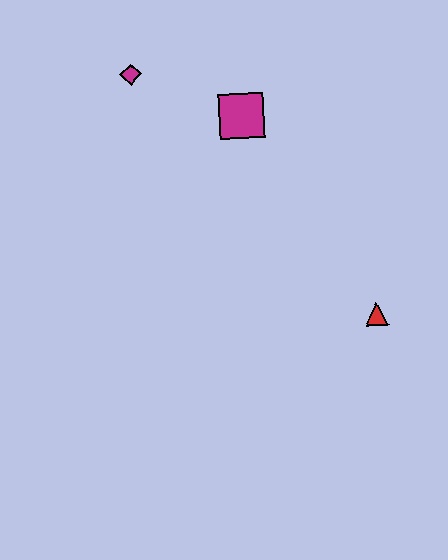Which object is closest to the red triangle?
The magenta square is closest to the red triangle.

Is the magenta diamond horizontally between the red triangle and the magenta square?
No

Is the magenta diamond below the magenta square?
No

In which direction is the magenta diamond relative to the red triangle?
The magenta diamond is above the red triangle.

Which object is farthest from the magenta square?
The red triangle is farthest from the magenta square.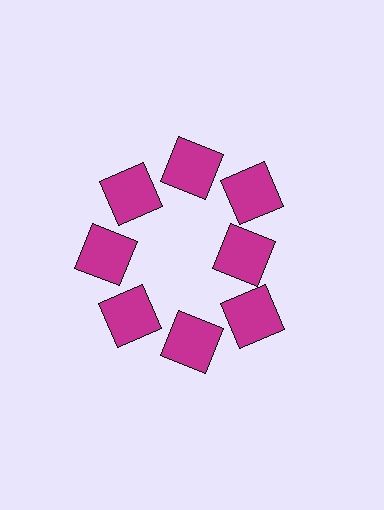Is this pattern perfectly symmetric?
No. The 8 magenta squares are arranged in a ring, but one element near the 3 o'clock position is pulled inward toward the center, breaking the 8-fold rotational symmetry.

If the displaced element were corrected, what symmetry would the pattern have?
It would have 8-fold rotational symmetry — the pattern would map onto itself every 45 degrees.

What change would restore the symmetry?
The symmetry would be restored by moving it outward, back onto the ring so that all 8 squares sit at equal angles and equal distance from the center.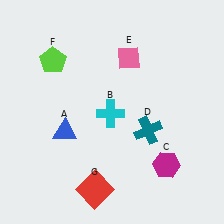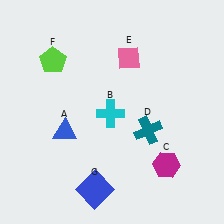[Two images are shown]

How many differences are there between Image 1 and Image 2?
There is 1 difference between the two images.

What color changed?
The square (G) changed from red in Image 1 to blue in Image 2.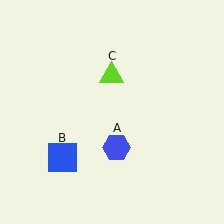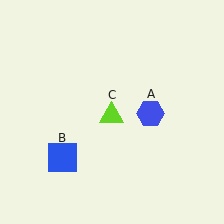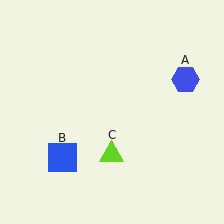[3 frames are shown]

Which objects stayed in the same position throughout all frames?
Blue square (object B) remained stationary.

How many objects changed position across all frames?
2 objects changed position: blue hexagon (object A), lime triangle (object C).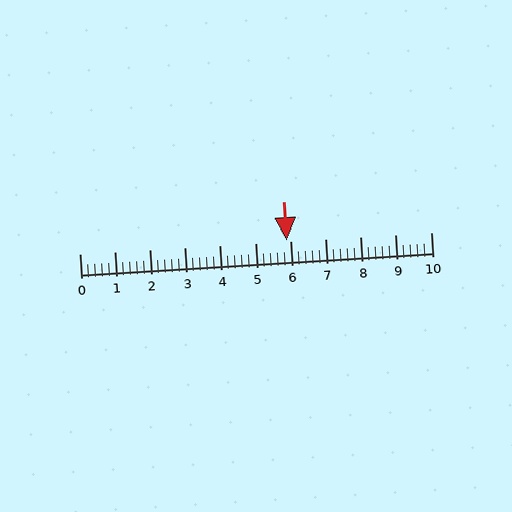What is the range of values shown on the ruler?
The ruler shows values from 0 to 10.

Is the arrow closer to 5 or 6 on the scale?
The arrow is closer to 6.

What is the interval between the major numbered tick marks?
The major tick marks are spaced 1 units apart.